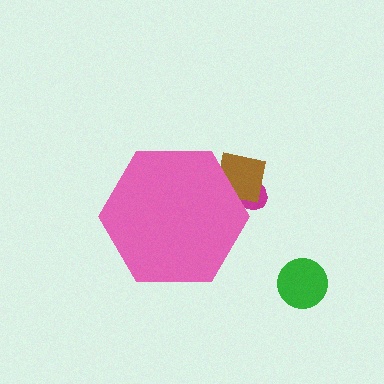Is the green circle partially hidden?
No, the green circle is fully visible.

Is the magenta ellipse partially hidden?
Yes, the magenta ellipse is partially hidden behind the pink hexagon.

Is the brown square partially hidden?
Yes, the brown square is partially hidden behind the pink hexagon.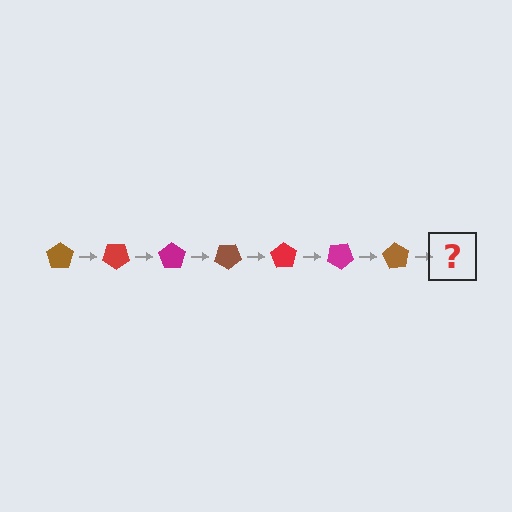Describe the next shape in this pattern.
It should be a red pentagon, rotated 245 degrees from the start.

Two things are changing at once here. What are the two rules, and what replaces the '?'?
The two rules are that it rotates 35 degrees each step and the color cycles through brown, red, and magenta. The '?' should be a red pentagon, rotated 245 degrees from the start.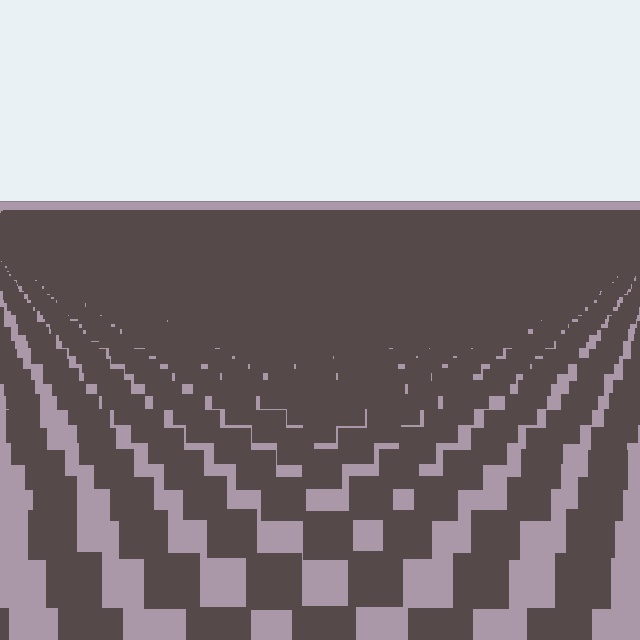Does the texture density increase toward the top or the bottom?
Density increases toward the top.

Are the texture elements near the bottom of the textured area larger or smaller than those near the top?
Larger. Near the bottom, elements are closer to the viewer and appear at a bigger on-screen size.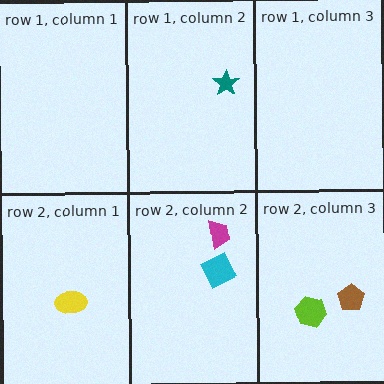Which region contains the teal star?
The row 1, column 2 region.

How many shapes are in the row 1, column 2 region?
1.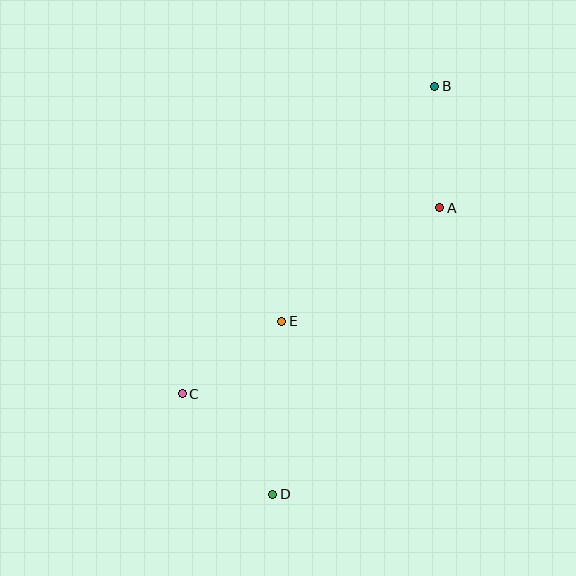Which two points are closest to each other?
Points A and B are closest to each other.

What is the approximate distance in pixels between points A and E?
The distance between A and E is approximately 194 pixels.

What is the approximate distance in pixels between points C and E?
The distance between C and E is approximately 123 pixels.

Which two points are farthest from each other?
Points B and D are farthest from each other.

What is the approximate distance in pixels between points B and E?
The distance between B and E is approximately 280 pixels.